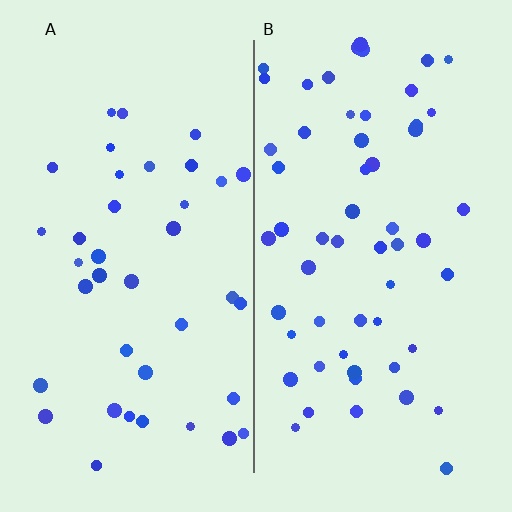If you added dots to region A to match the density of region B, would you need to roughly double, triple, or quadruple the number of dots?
Approximately double.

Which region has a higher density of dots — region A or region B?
B (the right).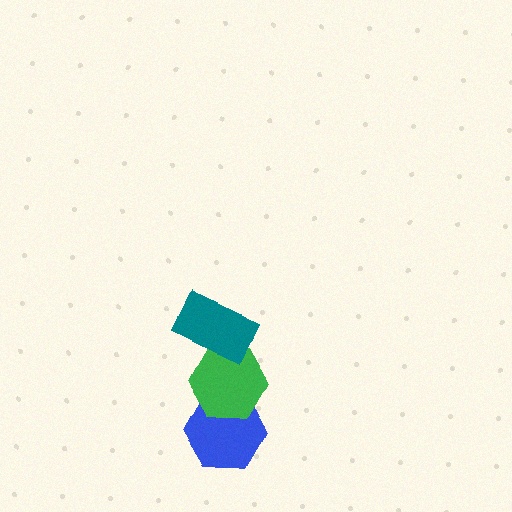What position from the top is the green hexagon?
The green hexagon is 2nd from the top.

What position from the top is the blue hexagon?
The blue hexagon is 3rd from the top.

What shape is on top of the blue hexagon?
The green hexagon is on top of the blue hexagon.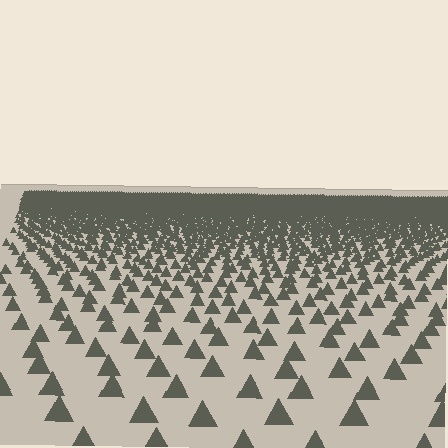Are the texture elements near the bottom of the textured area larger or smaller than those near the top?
Larger. Near the bottom, elements are closer to the viewer and appear at a bigger on-screen size.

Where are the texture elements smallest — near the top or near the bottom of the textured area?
Near the top.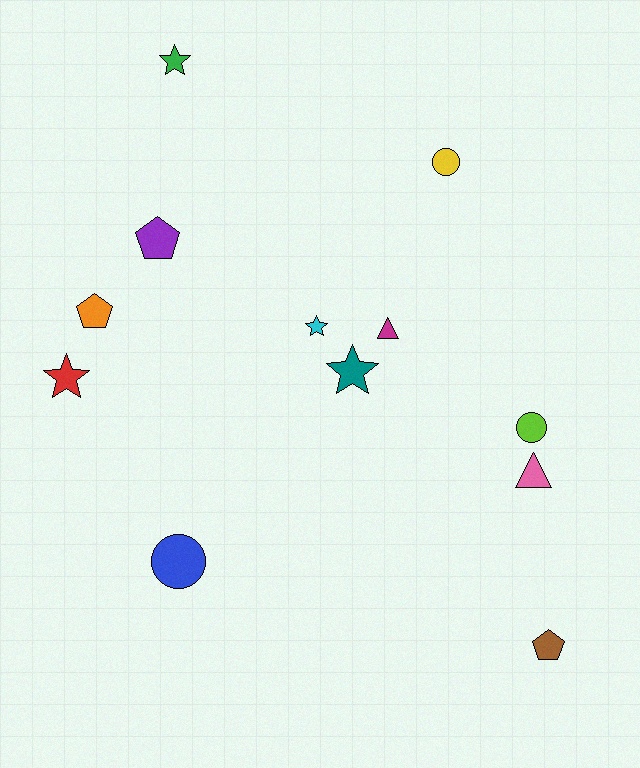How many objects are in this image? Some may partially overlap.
There are 12 objects.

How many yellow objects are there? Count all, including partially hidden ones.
There is 1 yellow object.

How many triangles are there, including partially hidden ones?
There are 2 triangles.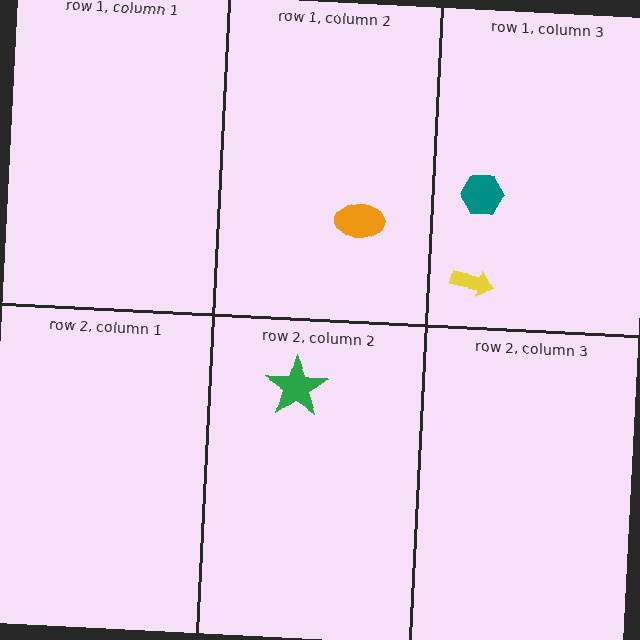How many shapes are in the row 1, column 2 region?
1.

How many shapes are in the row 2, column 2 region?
1.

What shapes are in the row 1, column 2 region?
The orange ellipse.